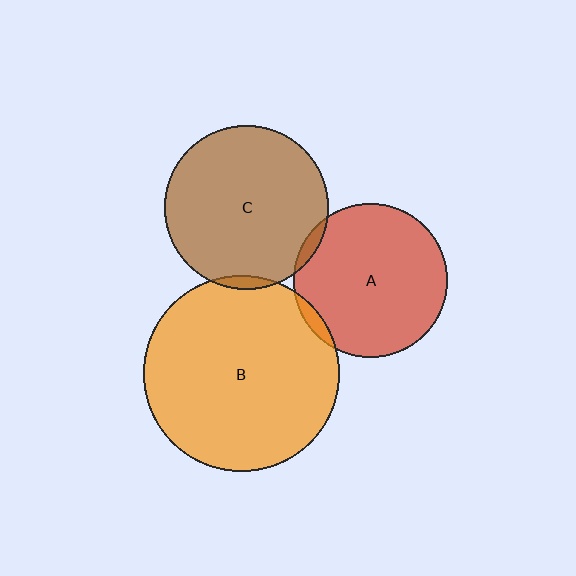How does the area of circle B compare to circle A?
Approximately 1.6 times.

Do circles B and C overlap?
Yes.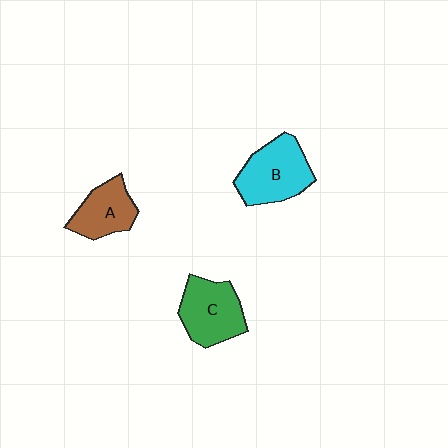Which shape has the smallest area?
Shape A (brown).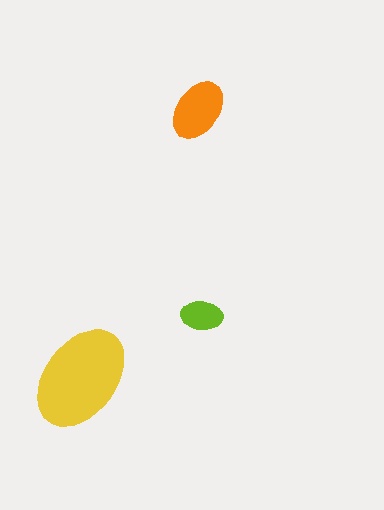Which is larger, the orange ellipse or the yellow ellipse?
The yellow one.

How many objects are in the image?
There are 3 objects in the image.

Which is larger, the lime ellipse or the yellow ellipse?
The yellow one.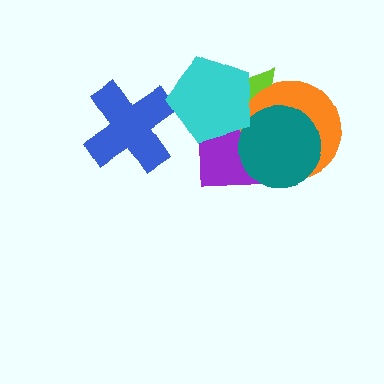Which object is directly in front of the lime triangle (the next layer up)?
The purple square is directly in front of the lime triangle.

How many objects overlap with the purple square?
4 objects overlap with the purple square.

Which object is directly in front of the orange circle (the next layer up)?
The teal circle is directly in front of the orange circle.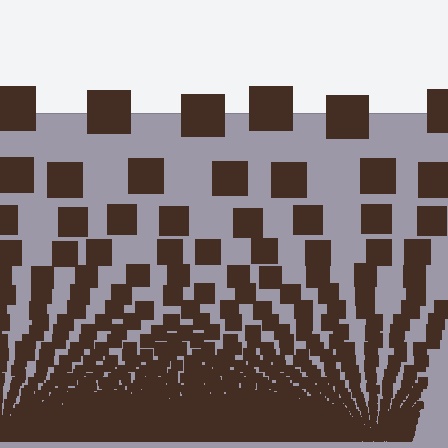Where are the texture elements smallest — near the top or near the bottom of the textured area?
Near the bottom.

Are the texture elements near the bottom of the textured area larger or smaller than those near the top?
Smaller. The gradient is inverted — elements near the bottom are smaller and denser.